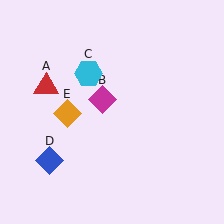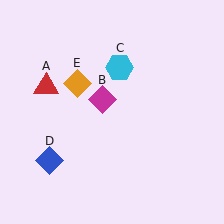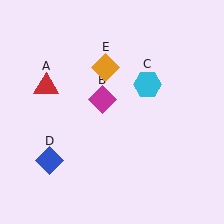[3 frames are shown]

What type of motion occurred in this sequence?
The cyan hexagon (object C), orange diamond (object E) rotated clockwise around the center of the scene.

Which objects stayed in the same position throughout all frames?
Red triangle (object A) and magenta diamond (object B) and blue diamond (object D) remained stationary.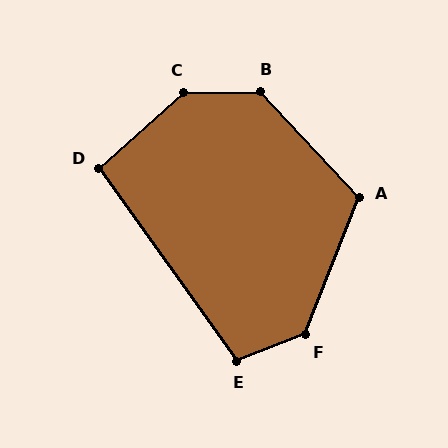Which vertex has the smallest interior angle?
D, at approximately 96 degrees.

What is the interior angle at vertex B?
Approximately 132 degrees (obtuse).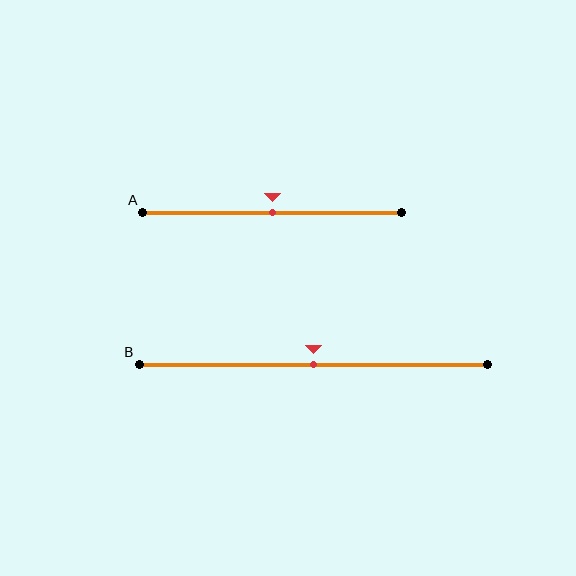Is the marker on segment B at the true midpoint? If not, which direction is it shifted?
Yes, the marker on segment B is at the true midpoint.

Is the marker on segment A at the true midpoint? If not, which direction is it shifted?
Yes, the marker on segment A is at the true midpoint.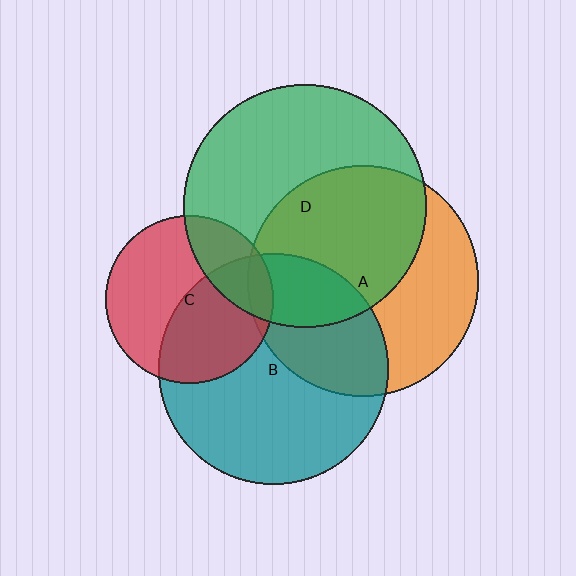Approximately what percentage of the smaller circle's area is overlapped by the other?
Approximately 20%.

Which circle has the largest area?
Circle D (green).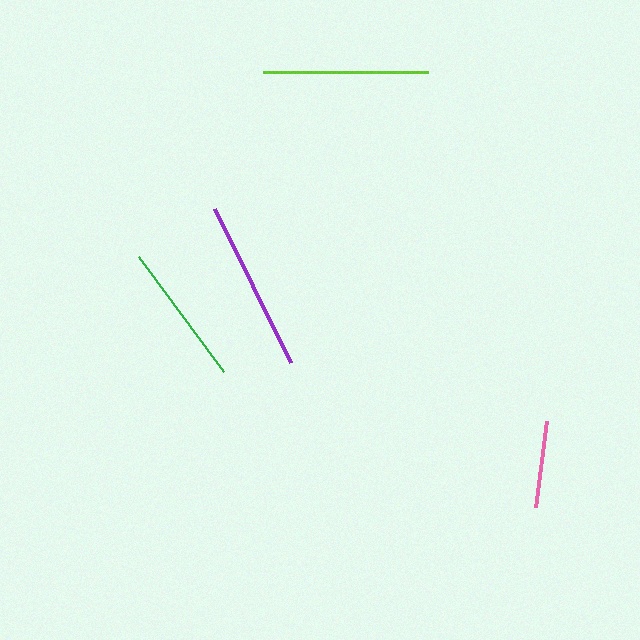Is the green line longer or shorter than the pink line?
The green line is longer than the pink line.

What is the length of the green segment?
The green segment is approximately 143 pixels long.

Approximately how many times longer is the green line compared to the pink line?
The green line is approximately 1.6 times the length of the pink line.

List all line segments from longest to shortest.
From longest to shortest: purple, lime, green, pink.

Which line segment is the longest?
The purple line is the longest at approximately 171 pixels.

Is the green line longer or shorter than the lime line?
The lime line is longer than the green line.